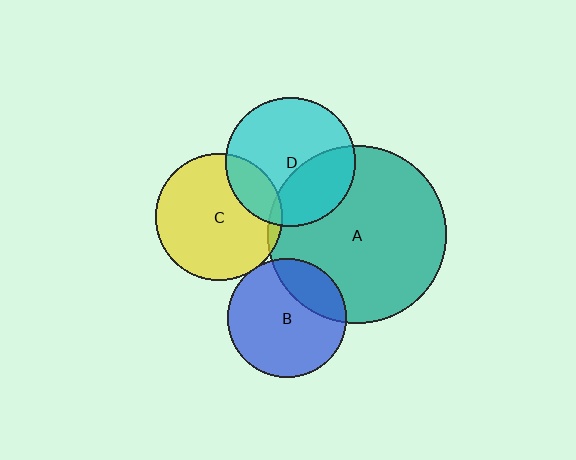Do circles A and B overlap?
Yes.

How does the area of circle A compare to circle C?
Approximately 2.0 times.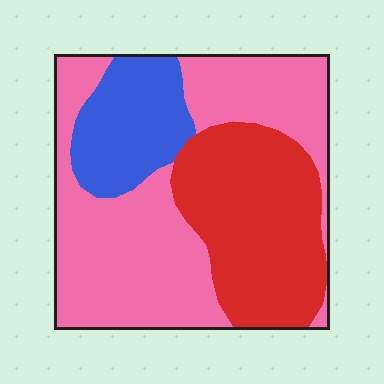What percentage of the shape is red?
Red takes up about one third (1/3) of the shape.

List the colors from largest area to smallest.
From largest to smallest: pink, red, blue.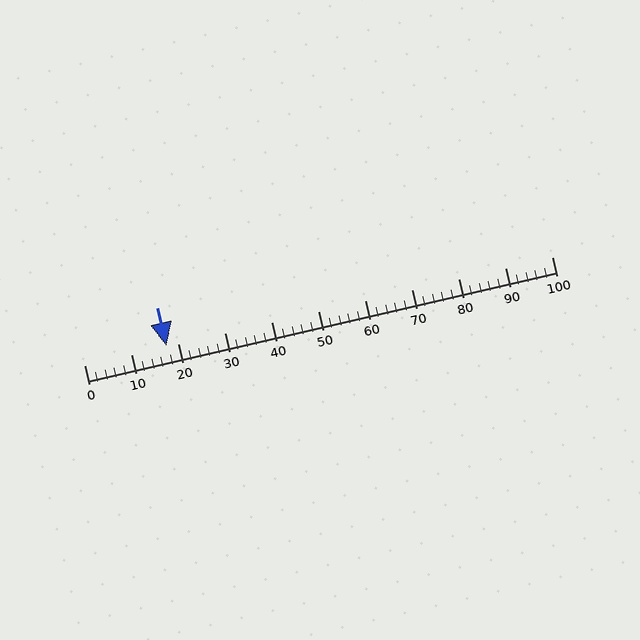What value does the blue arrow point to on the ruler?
The blue arrow points to approximately 18.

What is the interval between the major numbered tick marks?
The major tick marks are spaced 10 units apart.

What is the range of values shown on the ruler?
The ruler shows values from 0 to 100.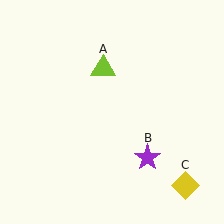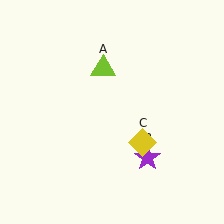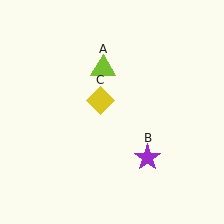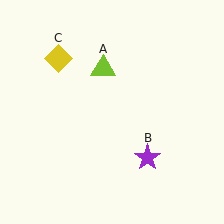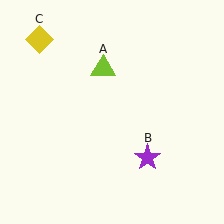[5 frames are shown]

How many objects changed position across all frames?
1 object changed position: yellow diamond (object C).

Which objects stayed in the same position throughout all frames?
Lime triangle (object A) and purple star (object B) remained stationary.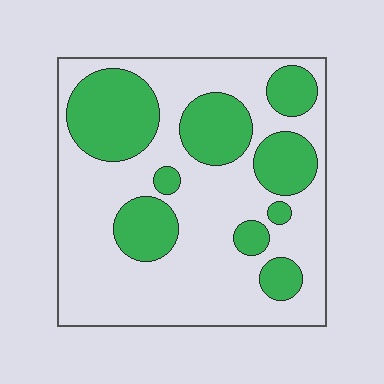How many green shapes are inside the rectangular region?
9.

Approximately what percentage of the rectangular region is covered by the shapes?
Approximately 35%.